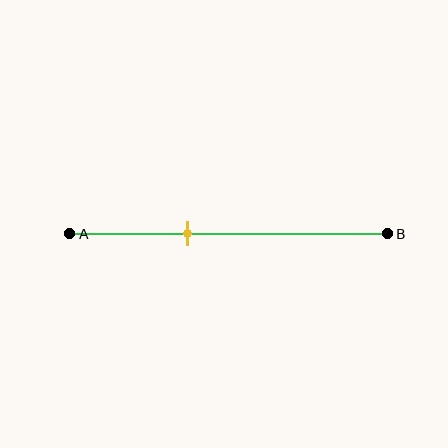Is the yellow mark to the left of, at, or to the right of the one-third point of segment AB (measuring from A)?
The yellow mark is to the right of the one-third point of segment AB.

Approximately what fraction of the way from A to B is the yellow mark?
The yellow mark is approximately 35% of the way from A to B.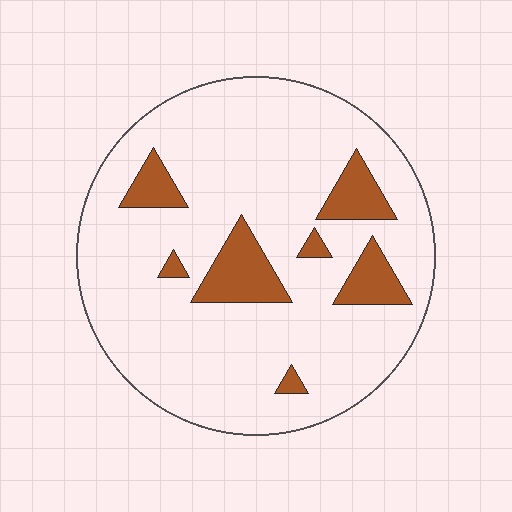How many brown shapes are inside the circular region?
7.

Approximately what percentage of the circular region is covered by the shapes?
Approximately 15%.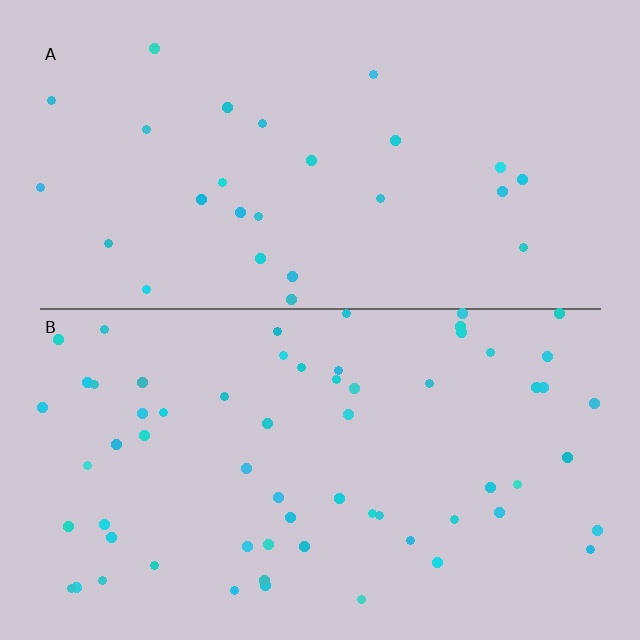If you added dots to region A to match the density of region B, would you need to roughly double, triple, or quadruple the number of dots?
Approximately double.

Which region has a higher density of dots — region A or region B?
B (the bottom).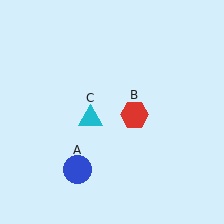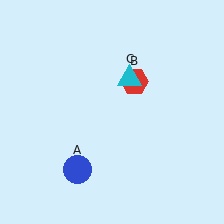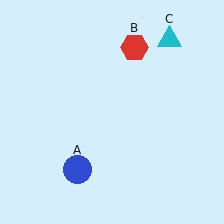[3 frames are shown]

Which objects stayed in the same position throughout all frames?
Blue circle (object A) remained stationary.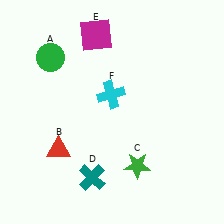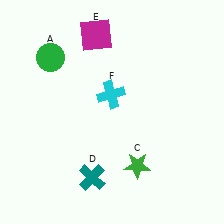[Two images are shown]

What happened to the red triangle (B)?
The red triangle (B) was removed in Image 2. It was in the bottom-left area of Image 1.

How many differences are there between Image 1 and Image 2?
There is 1 difference between the two images.